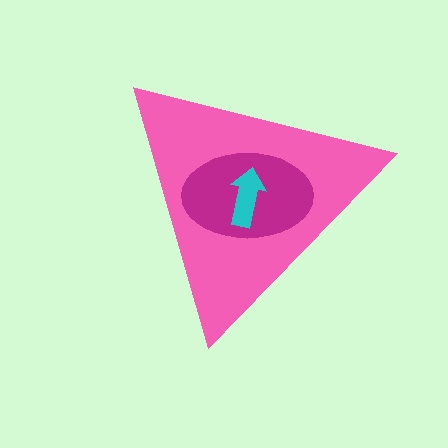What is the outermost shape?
The pink triangle.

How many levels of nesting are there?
3.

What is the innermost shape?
The cyan arrow.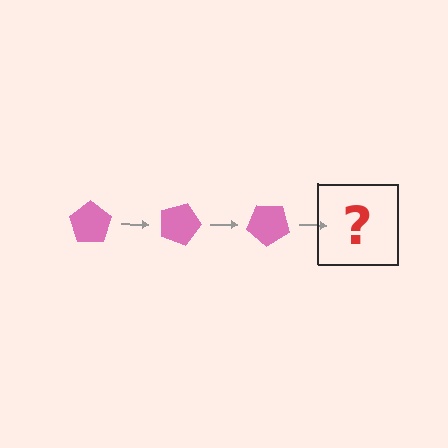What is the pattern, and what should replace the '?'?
The pattern is that the pentagon rotates 20 degrees each step. The '?' should be a pink pentagon rotated 60 degrees.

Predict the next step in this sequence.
The next step is a pink pentagon rotated 60 degrees.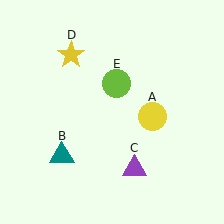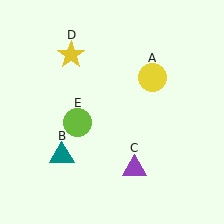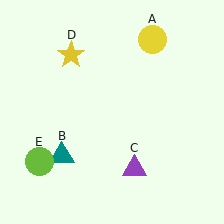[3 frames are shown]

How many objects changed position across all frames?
2 objects changed position: yellow circle (object A), lime circle (object E).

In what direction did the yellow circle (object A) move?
The yellow circle (object A) moved up.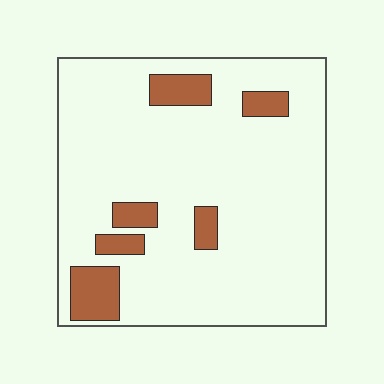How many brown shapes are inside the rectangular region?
6.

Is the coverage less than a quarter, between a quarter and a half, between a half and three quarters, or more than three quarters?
Less than a quarter.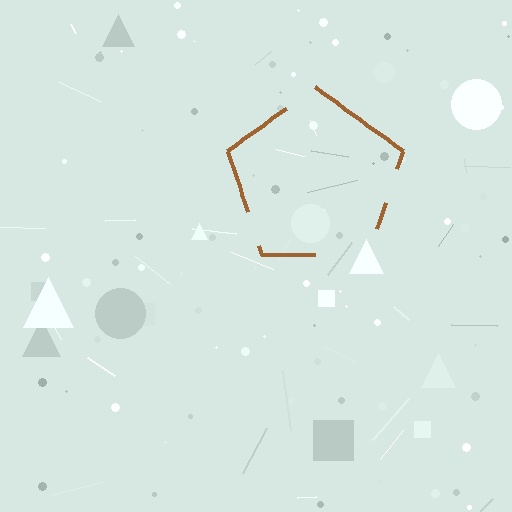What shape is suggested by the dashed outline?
The dashed outline suggests a pentagon.